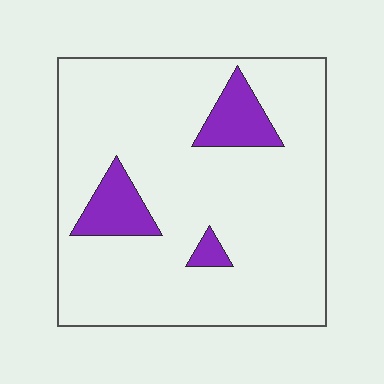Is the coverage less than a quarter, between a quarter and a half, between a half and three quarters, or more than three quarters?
Less than a quarter.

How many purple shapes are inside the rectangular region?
3.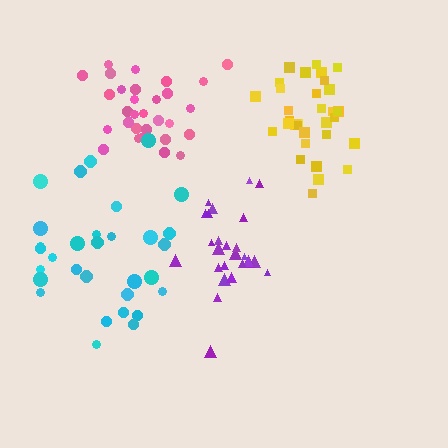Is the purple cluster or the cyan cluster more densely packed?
Purple.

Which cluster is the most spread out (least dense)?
Cyan.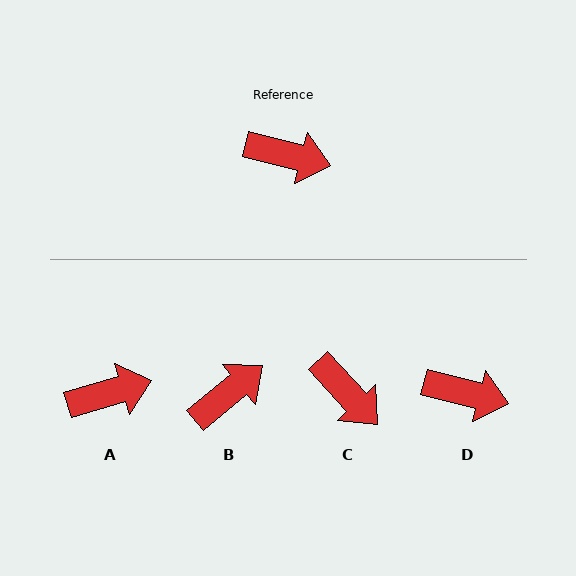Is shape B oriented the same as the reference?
No, it is off by about 54 degrees.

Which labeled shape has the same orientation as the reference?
D.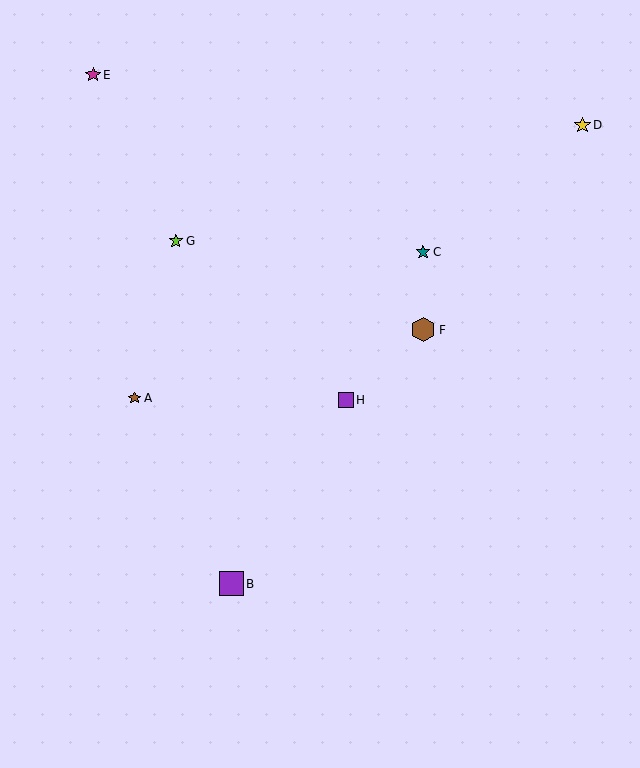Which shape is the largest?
The brown hexagon (labeled F) is the largest.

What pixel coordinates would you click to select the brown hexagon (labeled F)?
Click at (423, 330) to select the brown hexagon F.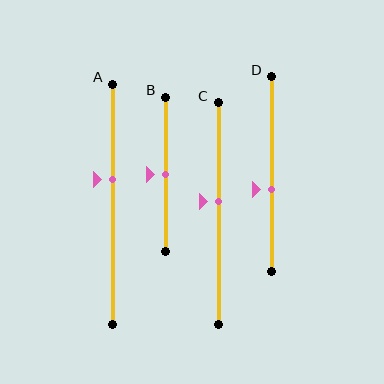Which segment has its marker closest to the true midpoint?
Segment B has its marker closest to the true midpoint.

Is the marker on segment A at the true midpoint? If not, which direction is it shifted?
No, the marker on segment A is shifted upward by about 10% of the segment length.